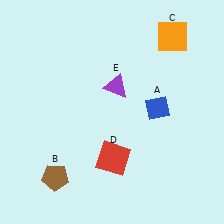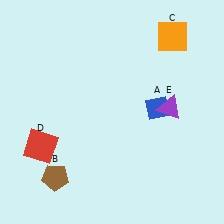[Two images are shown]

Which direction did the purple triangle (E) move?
The purple triangle (E) moved right.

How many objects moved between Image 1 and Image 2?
2 objects moved between the two images.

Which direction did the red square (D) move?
The red square (D) moved left.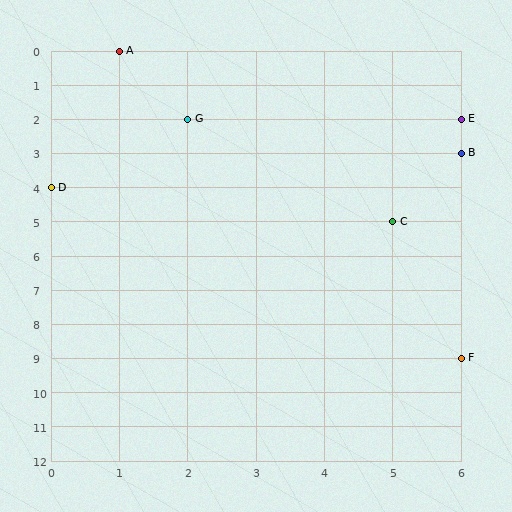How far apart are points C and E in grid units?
Points C and E are 1 column and 3 rows apart (about 3.2 grid units diagonally).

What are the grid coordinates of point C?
Point C is at grid coordinates (5, 5).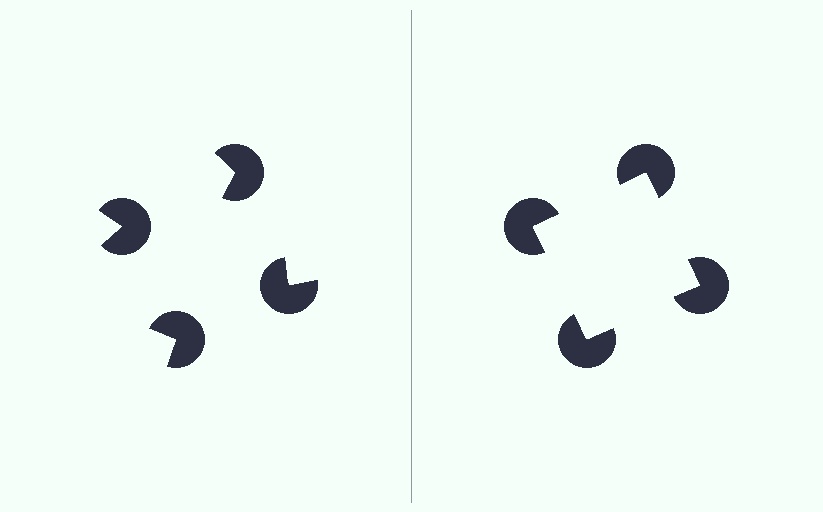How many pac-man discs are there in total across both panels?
8 — 4 on each side.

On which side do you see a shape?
An illusory square appears on the right side. On the left side the wedge cuts are rotated, so no coherent shape forms.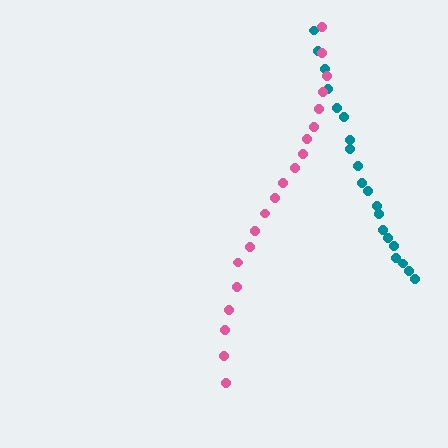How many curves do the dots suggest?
There are 2 distinct paths.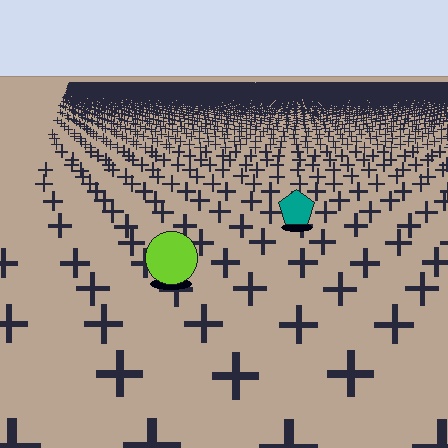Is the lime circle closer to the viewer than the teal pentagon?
Yes. The lime circle is closer — you can tell from the texture gradient: the ground texture is coarser near it.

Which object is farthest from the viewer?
The teal pentagon is farthest from the viewer. It appears smaller and the ground texture around it is denser.